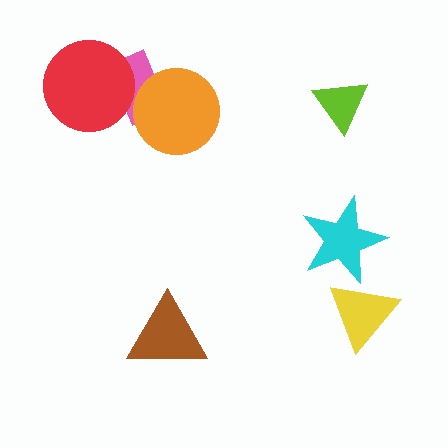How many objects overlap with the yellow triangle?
1 object overlaps with the yellow triangle.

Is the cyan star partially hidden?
Yes, it is partially covered by another shape.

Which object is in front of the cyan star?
The yellow triangle is in front of the cyan star.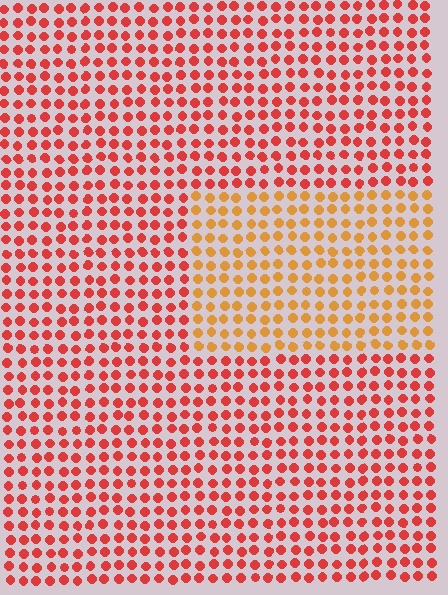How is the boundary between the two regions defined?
The boundary is defined purely by a slight shift in hue (about 35 degrees). Spacing, size, and orientation are identical on both sides.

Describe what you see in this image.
The image is filled with small red elements in a uniform arrangement. A rectangle-shaped region is visible where the elements are tinted to a slightly different hue, forming a subtle color boundary.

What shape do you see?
I see a rectangle.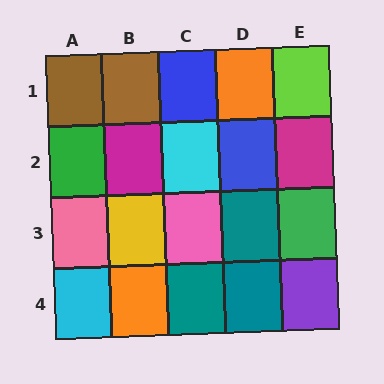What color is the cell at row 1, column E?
Lime.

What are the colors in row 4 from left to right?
Cyan, orange, teal, teal, purple.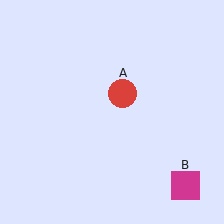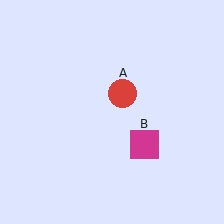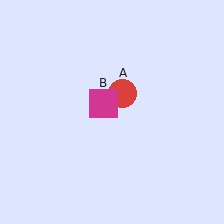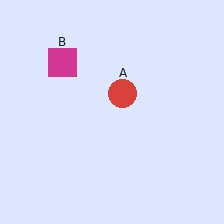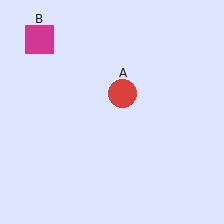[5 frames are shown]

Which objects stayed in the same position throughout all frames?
Red circle (object A) remained stationary.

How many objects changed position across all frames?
1 object changed position: magenta square (object B).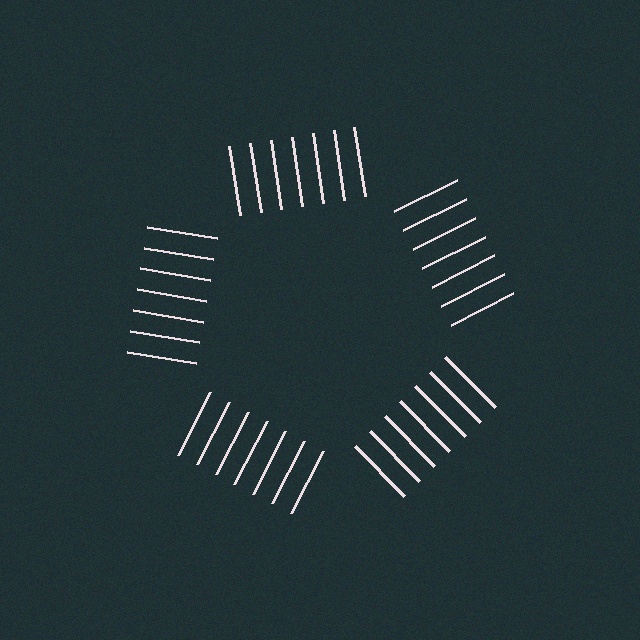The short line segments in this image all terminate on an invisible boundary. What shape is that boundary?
An illusory pentagon — the line segments terminate on its edges but no continuous stroke is drawn.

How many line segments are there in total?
35 — 7 along each of the 5 edges.